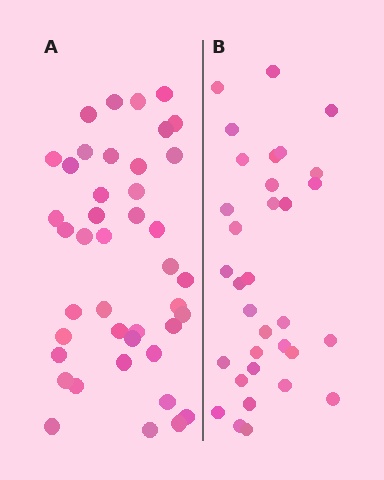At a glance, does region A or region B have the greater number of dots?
Region A (the left region) has more dots.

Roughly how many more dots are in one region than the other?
Region A has roughly 8 or so more dots than region B.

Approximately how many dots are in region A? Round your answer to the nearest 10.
About 40 dots. (The exact count is 42, which rounds to 40.)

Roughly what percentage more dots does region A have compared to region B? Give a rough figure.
About 25% more.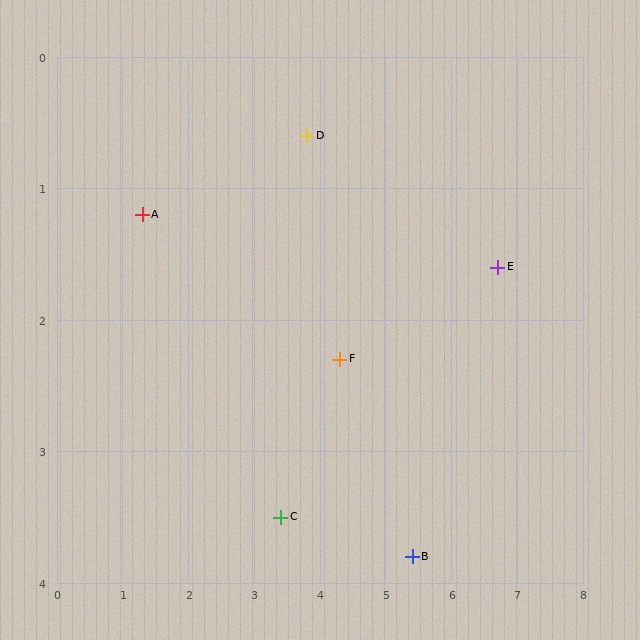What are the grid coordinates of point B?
Point B is at approximately (5.4, 3.8).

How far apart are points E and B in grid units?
Points E and B are about 2.6 grid units apart.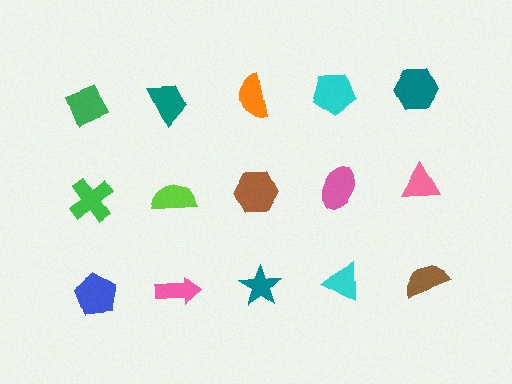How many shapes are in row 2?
5 shapes.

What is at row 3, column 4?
A cyan triangle.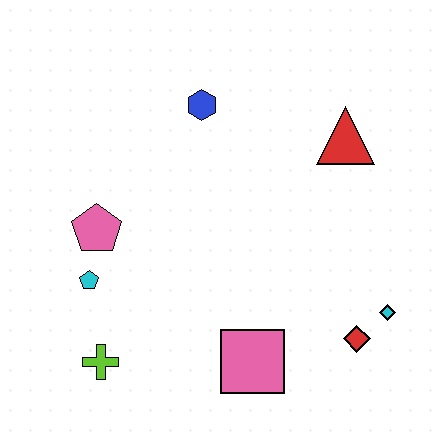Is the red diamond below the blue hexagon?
Yes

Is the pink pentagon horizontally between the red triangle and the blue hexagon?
No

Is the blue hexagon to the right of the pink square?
No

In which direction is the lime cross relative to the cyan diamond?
The lime cross is to the left of the cyan diamond.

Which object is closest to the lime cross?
The cyan pentagon is closest to the lime cross.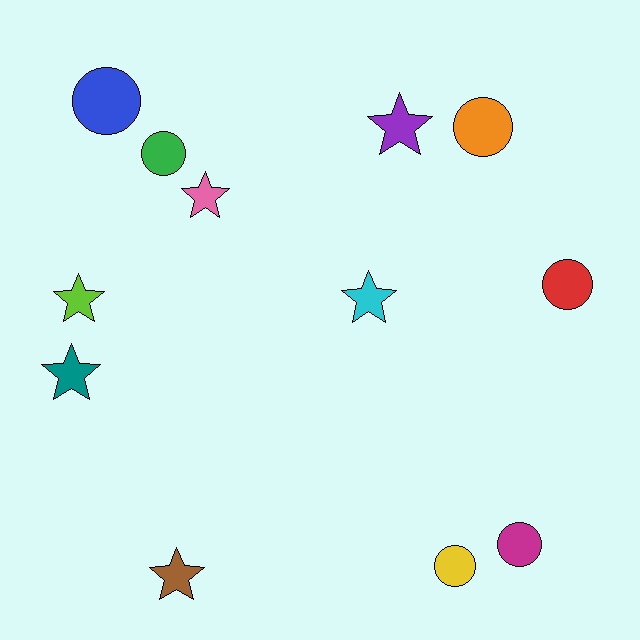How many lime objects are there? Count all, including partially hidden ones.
There is 1 lime object.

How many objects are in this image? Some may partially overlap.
There are 12 objects.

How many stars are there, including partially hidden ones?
There are 6 stars.